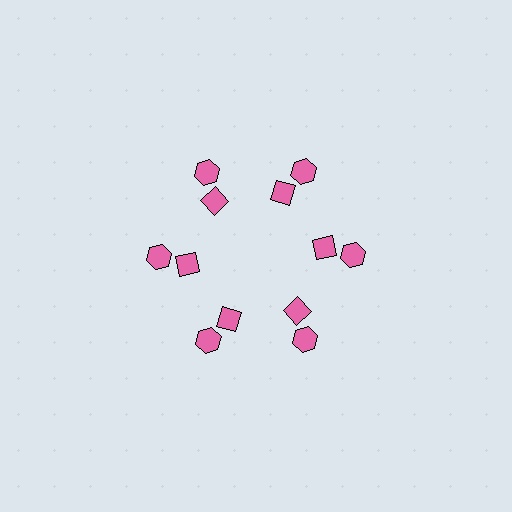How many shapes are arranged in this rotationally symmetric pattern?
There are 12 shapes, arranged in 6 groups of 2.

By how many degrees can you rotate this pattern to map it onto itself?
The pattern maps onto itself every 60 degrees of rotation.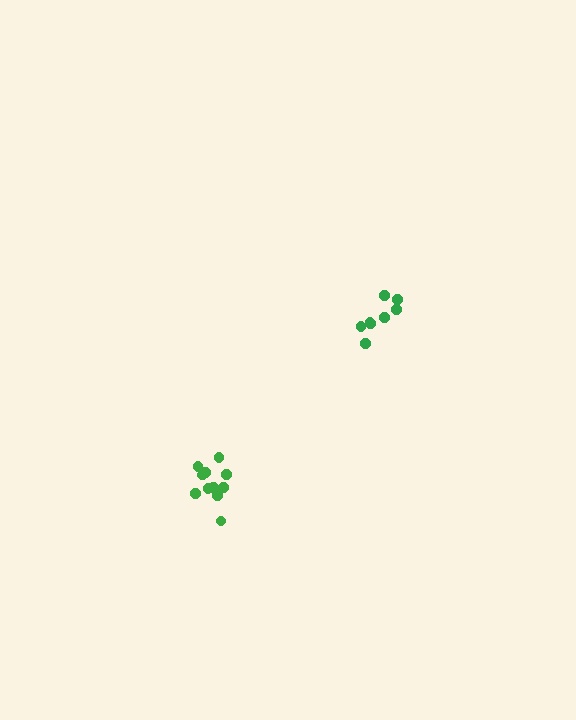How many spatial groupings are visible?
There are 2 spatial groupings.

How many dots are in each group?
Group 1: 11 dots, Group 2: 8 dots (19 total).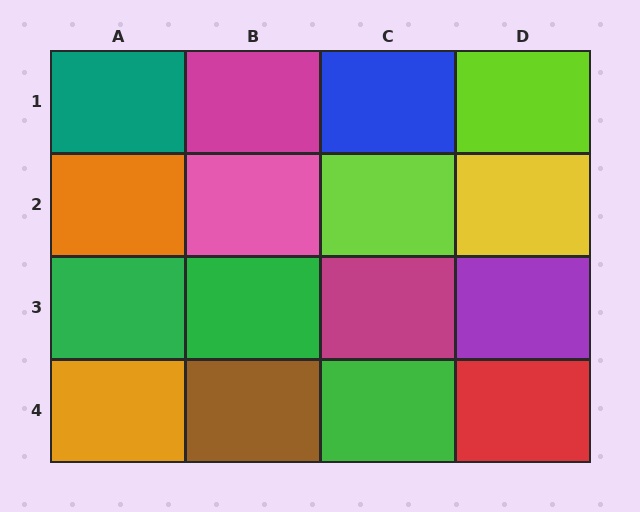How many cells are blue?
1 cell is blue.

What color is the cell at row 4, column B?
Brown.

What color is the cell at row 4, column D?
Red.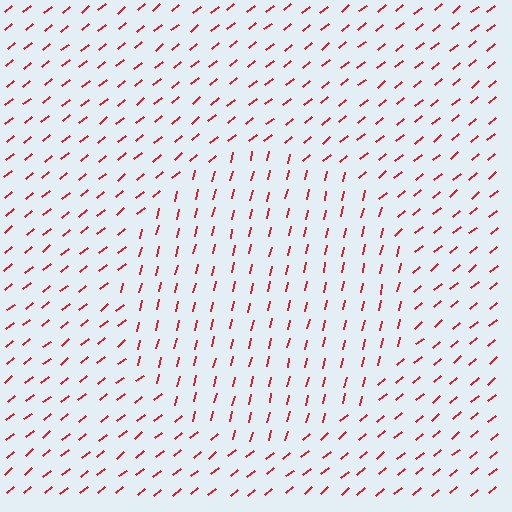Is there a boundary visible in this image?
Yes, there is a texture boundary formed by a change in line orientation.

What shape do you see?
I see a circle.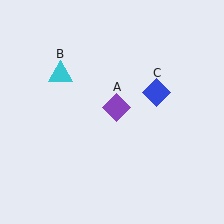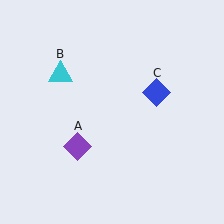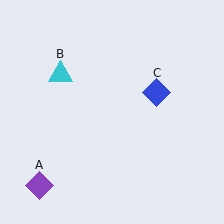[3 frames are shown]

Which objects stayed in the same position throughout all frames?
Cyan triangle (object B) and blue diamond (object C) remained stationary.